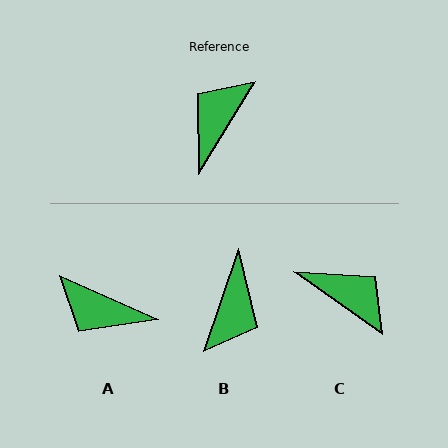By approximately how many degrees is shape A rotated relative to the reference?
Approximately 97 degrees counter-clockwise.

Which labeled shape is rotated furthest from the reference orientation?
B, about 168 degrees away.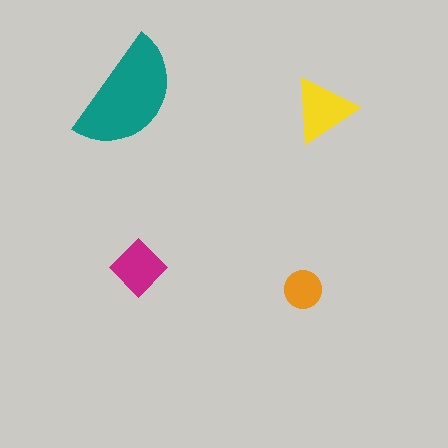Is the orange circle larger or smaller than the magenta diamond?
Smaller.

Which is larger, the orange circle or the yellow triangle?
The yellow triangle.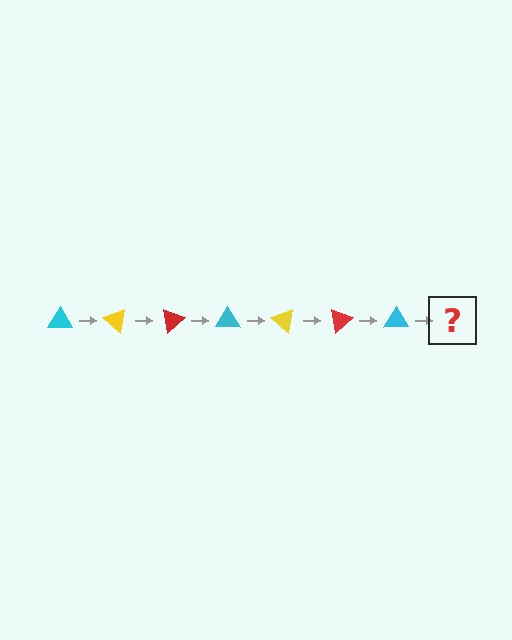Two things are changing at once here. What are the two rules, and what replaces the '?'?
The two rules are that it rotates 40 degrees each step and the color cycles through cyan, yellow, and red. The '?' should be a yellow triangle, rotated 280 degrees from the start.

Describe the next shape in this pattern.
It should be a yellow triangle, rotated 280 degrees from the start.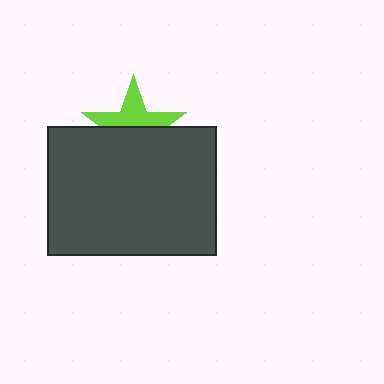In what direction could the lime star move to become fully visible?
The lime star could move up. That would shift it out from behind the dark gray rectangle entirely.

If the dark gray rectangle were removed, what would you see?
You would see the complete lime star.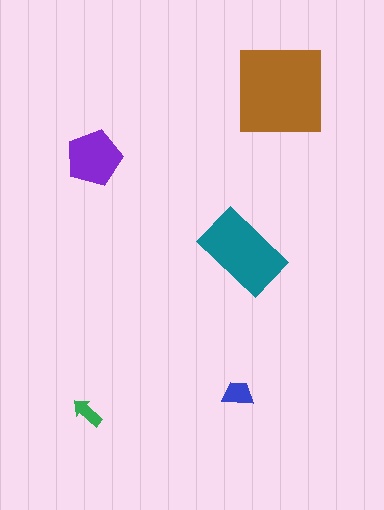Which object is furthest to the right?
The brown square is rightmost.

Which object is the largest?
The brown square.